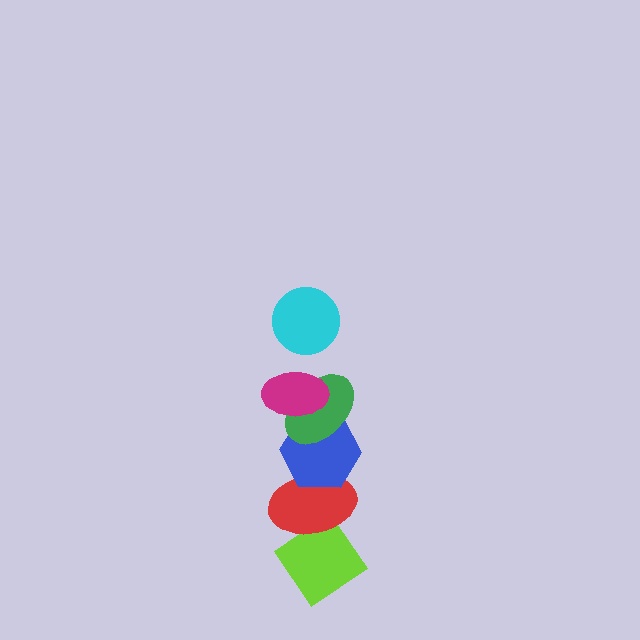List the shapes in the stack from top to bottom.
From top to bottom: the cyan circle, the magenta ellipse, the green ellipse, the blue hexagon, the red ellipse, the lime diamond.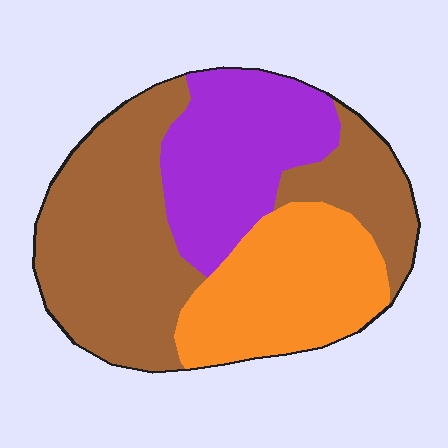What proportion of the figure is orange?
Orange covers about 25% of the figure.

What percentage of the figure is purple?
Purple takes up about one quarter (1/4) of the figure.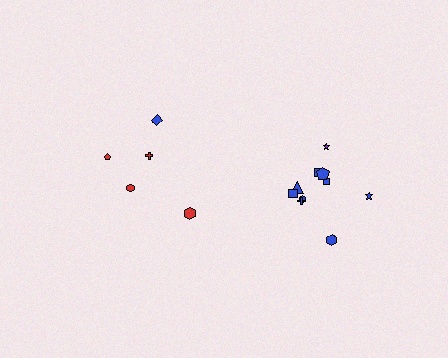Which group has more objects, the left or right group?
The right group.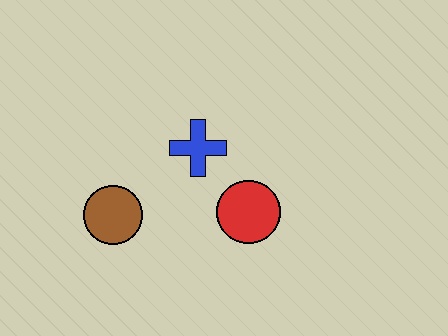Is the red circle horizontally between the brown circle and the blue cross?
No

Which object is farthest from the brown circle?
The red circle is farthest from the brown circle.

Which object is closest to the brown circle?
The blue cross is closest to the brown circle.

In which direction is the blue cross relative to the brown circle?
The blue cross is to the right of the brown circle.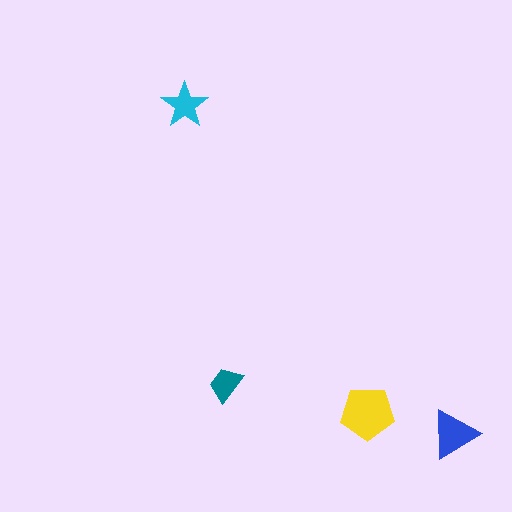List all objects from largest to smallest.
The yellow pentagon, the blue triangle, the cyan star, the teal trapezoid.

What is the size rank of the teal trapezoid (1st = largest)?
4th.